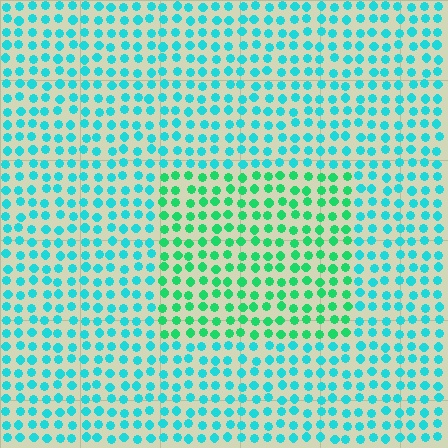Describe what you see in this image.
The image is filled with small cyan elements in a uniform arrangement. A rectangle-shaped region is visible where the elements are tinted to a slightly different hue, forming a subtle color boundary.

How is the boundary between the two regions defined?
The boundary is defined purely by a slight shift in hue (about 37 degrees). Spacing, size, and orientation are identical on both sides.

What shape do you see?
I see a rectangle.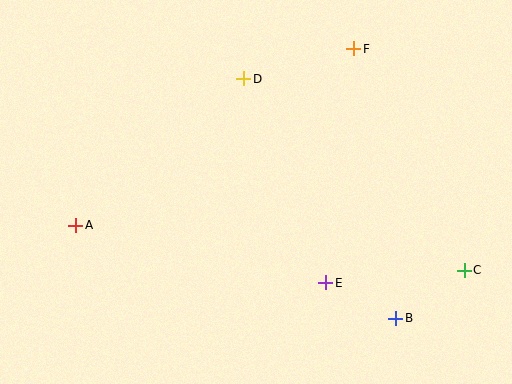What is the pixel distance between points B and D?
The distance between B and D is 284 pixels.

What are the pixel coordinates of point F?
Point F is at (354, 49).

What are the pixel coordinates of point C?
Point C is at (464, 270).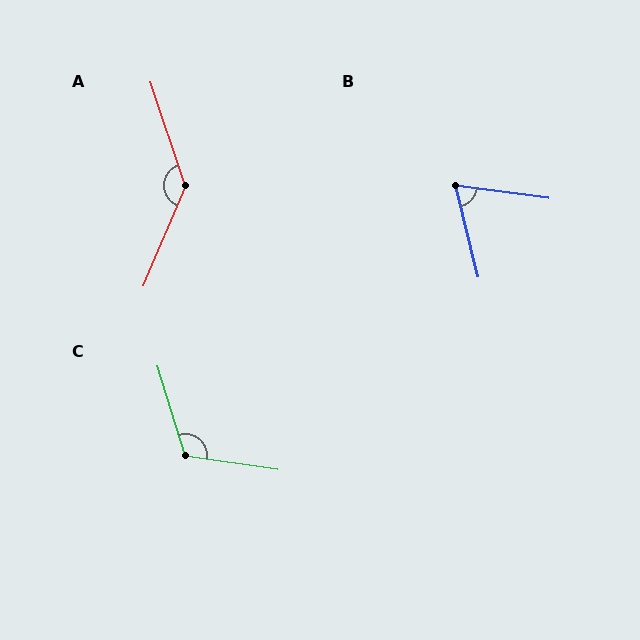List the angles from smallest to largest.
B (68°), C (116°), A (139°).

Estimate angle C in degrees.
Approximately 116 degrees.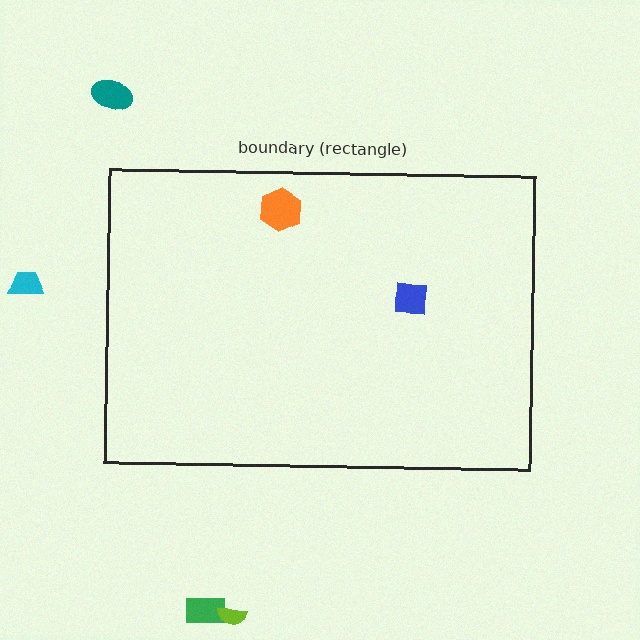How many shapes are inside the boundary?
2 inside, 4 outside.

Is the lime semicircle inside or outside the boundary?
Outside.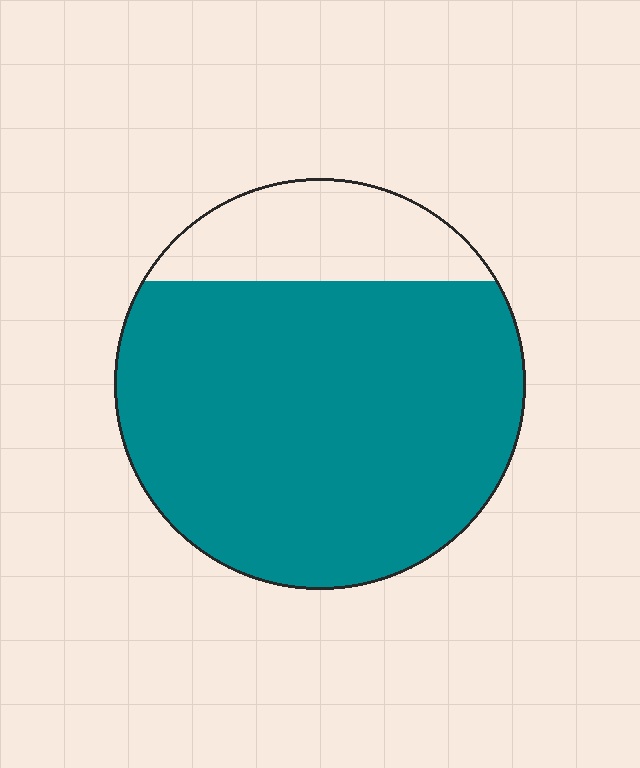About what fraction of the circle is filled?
About four fifths (4/5).